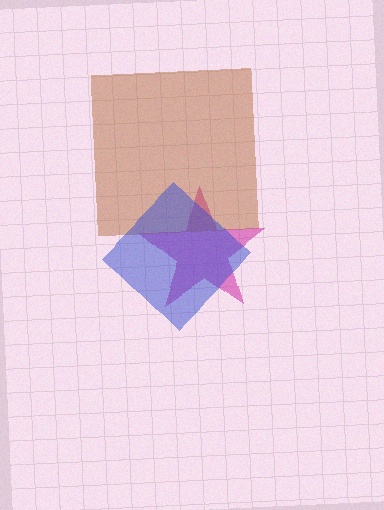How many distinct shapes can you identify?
There are 3 distinct shapes: a magenta star, a brown square, a blue diamond.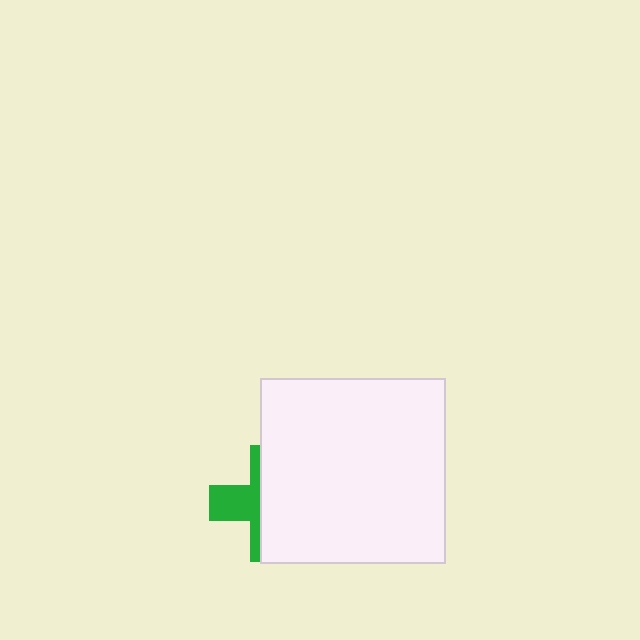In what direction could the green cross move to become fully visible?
The green cross could move left. That would shift it out from behind the white square entirely.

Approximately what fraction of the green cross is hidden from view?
Roughly 64% of the green cross is hidden behind the white square.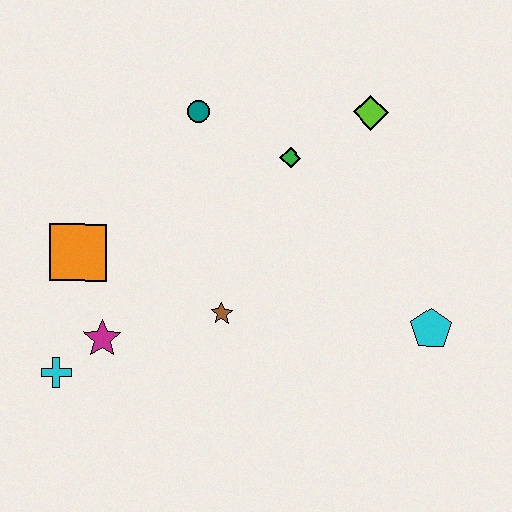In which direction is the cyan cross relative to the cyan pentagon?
The cyan cross is to the left of the cyan pentagon.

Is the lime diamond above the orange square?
Yes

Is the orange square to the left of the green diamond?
Yes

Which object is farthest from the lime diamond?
The cyan cross is farthest from the lime diamond.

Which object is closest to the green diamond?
The lime diamond is closest to the green diamond.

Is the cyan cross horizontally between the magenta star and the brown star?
No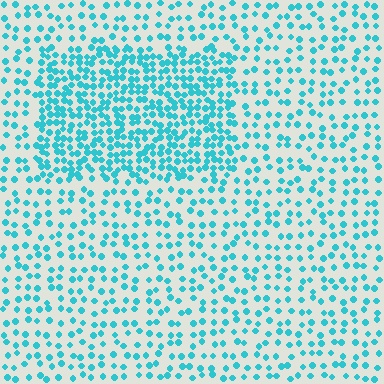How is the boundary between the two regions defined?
The boundary is defined by a change in element density (approximately 2.1x ratio). All elements are the same color, size, and shape.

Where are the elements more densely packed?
The elements are more densely packed inside the rectangle boundary.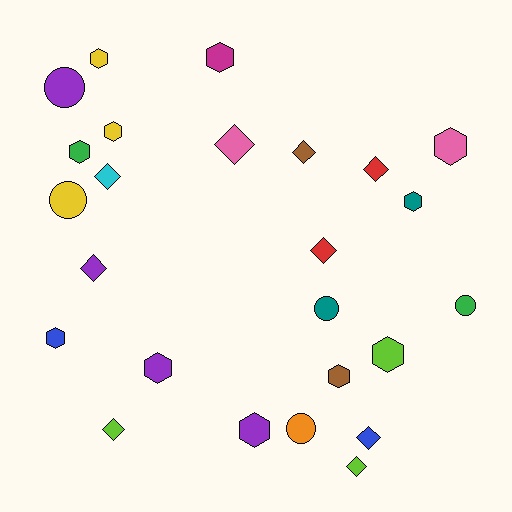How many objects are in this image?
There are 25 objects.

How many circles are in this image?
There are 5 circles.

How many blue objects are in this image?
There are 2 blue objects.